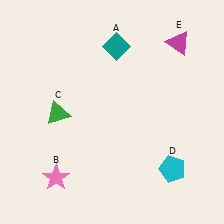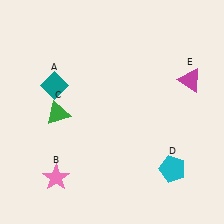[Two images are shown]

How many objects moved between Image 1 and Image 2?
2 objects moved between the two images.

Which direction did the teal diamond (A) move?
The teal diamond (A) moved left.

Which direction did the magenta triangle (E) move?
The magenta triangle (E) moved down.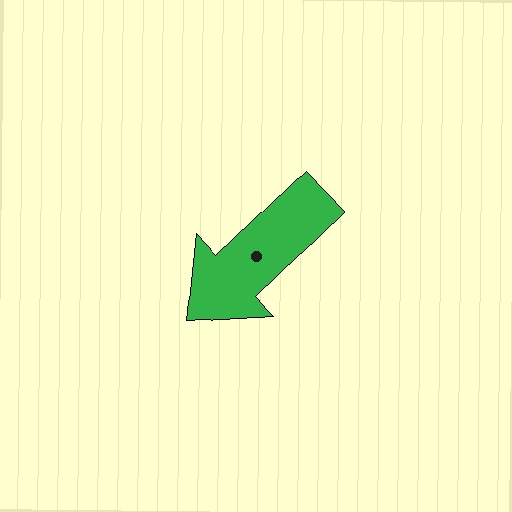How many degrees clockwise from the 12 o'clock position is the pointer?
Approximately 226 degrees.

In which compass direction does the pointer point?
Southwest.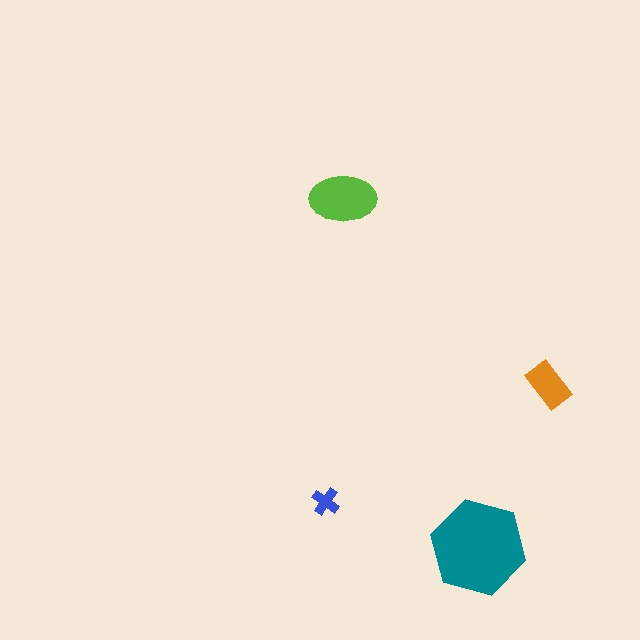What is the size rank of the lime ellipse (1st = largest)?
2nd.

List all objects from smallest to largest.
The blue cross, the orange rectangle, the lime ellipse, the teal hexagon.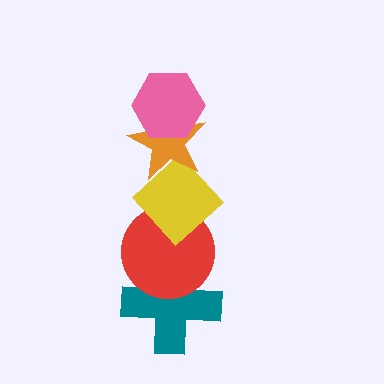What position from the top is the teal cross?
The teal cross is 5th from the top.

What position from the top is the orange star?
The orange star is 2nd from the top.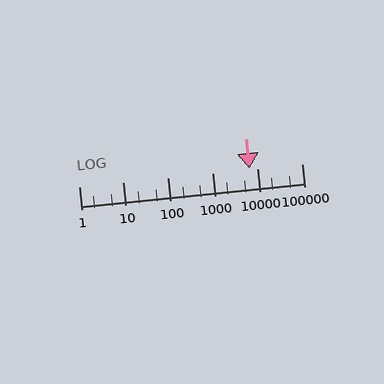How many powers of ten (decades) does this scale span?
The scale spans 5 decades, from 1 to 100000.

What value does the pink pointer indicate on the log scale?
The pointer indicates approximately 6900.